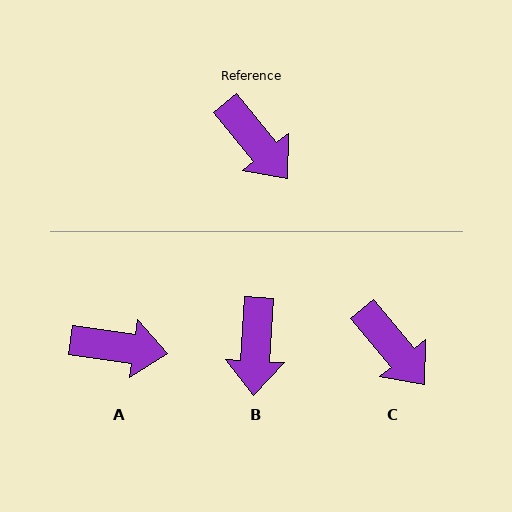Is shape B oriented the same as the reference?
No, it is off by about 43 degrees.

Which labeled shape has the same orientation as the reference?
C.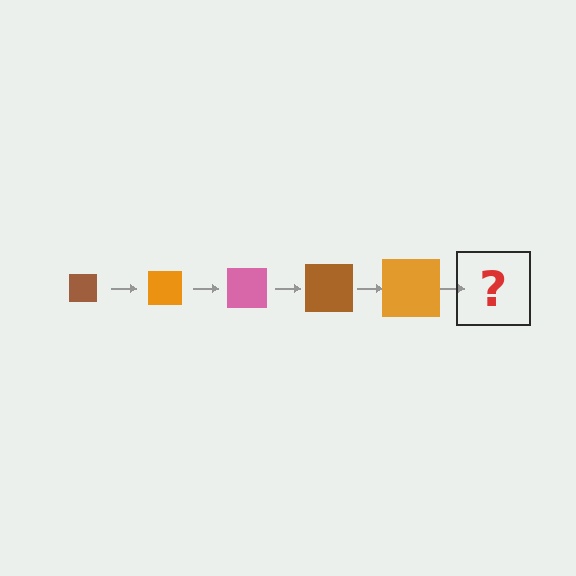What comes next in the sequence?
The next element should be a pink square, larger than the previous one.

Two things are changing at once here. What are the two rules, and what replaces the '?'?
The two rules are that the square grows larger each step and the color cycles through brown, orange, and pink. The '?' should be a pink square, larger than the previous one.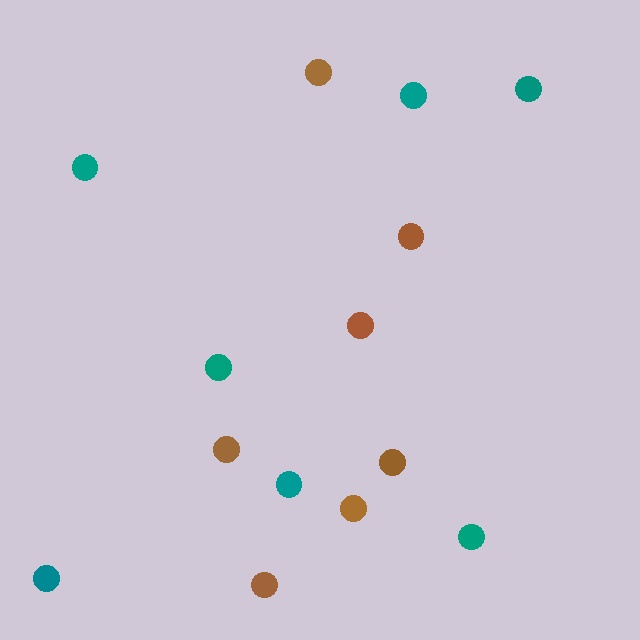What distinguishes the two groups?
There are 2 groups: one group of teal circles (7) and one group of brown circles (7).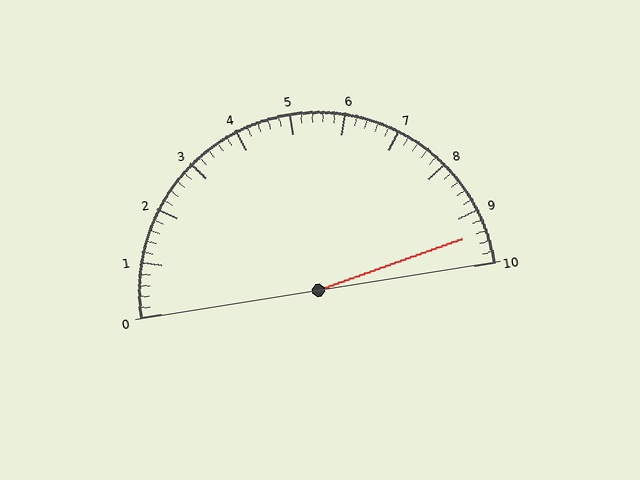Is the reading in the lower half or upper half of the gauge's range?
The reading is in the upper half of the range (0 to 10).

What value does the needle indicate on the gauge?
The needle indicates approximately 9.4.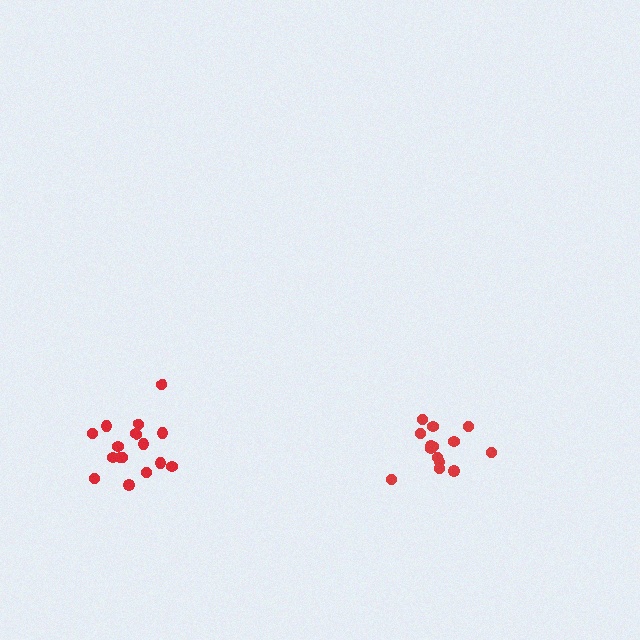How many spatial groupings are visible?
There are 2 spatial groupings.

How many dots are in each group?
Group 1: 16 dots, Group 2: 14 dots (30 total).